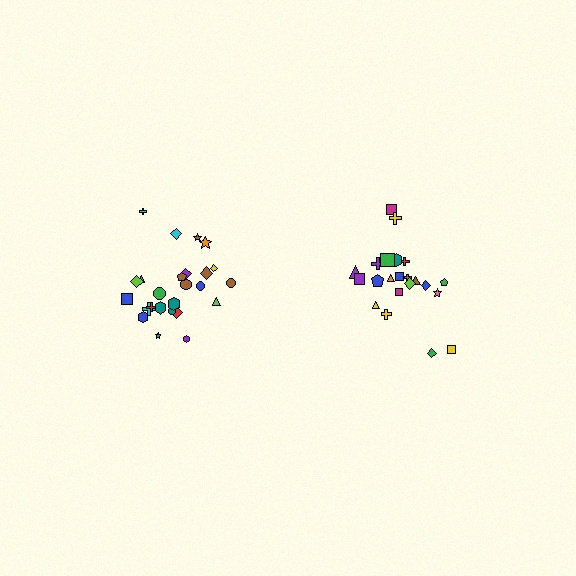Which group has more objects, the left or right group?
The left group.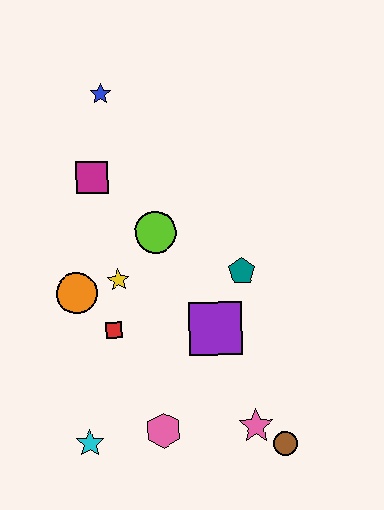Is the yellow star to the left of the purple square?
Yes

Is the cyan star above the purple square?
No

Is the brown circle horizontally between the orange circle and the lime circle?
No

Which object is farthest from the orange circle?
The brown circle is farthest from the orange circle.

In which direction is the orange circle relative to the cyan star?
The orange circle is above the cyan star.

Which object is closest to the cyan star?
The pink hexagon is closest to the cyan star.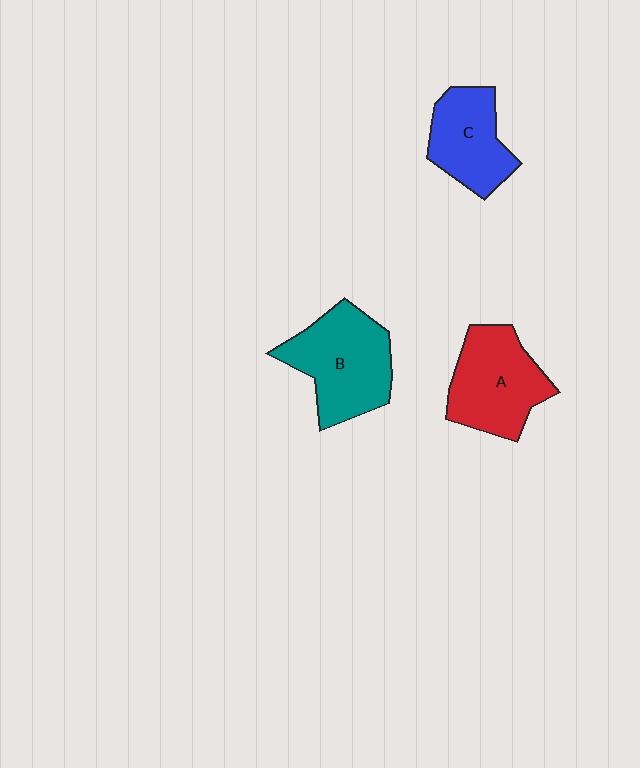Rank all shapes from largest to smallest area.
From largest to smallest: B (teal), A (red), C (blue).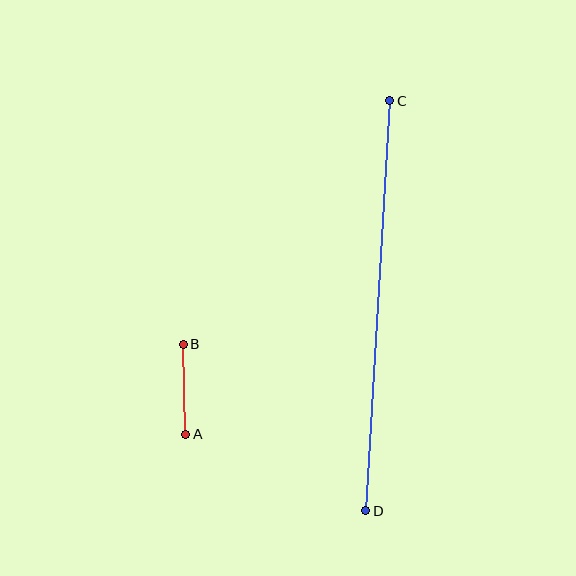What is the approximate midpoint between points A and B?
The midpoint is at approximately (185, 389) pixels.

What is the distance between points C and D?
The distance is approximately 411 pixels.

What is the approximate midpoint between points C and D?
The midpoint is at approximately (378, 306) pixels.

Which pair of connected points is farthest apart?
Points C and D are farthest apart.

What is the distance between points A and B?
The distance is approximately 90 pixels.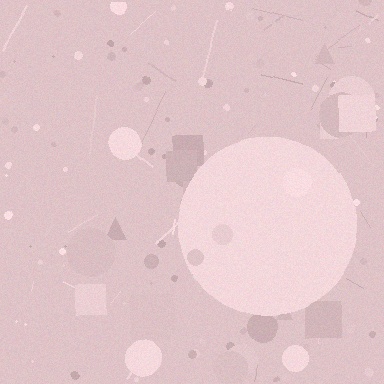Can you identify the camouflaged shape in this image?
The camouflaged shape is a circle.